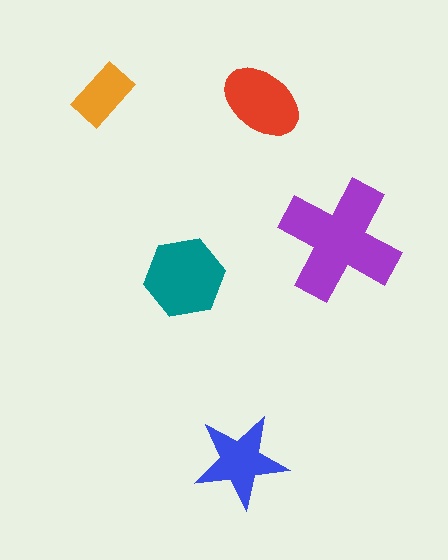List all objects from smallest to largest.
The orange rectangle, the blue star, the red ellipse, the teal hexagon, the purple cross.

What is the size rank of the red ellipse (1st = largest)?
3rd.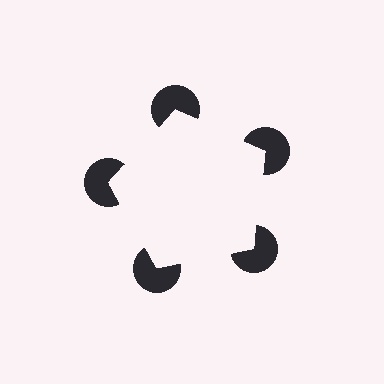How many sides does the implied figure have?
5 sides.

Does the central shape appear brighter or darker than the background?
It typically appears slightly brighter than the background, even though no actual brightness change is drawn.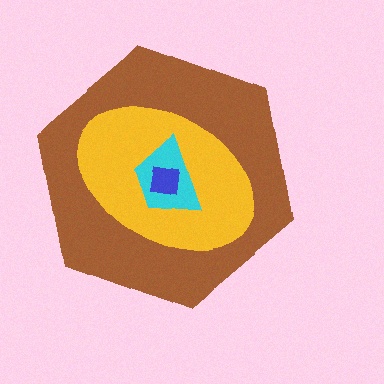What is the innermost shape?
The blue square.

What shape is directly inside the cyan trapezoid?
The blue square.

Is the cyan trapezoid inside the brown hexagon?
Yes.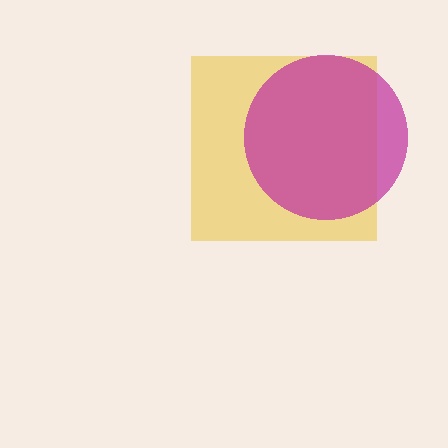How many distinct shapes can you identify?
There are 2 distinct shapes: a yellow square, a magenta circle.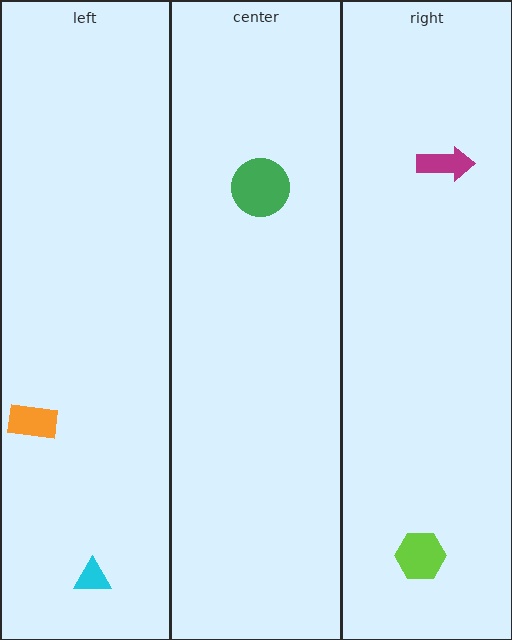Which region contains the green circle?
The center region.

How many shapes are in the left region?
2.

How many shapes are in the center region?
1.